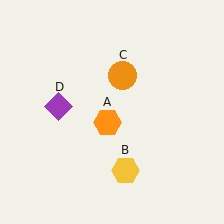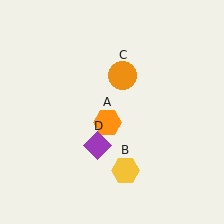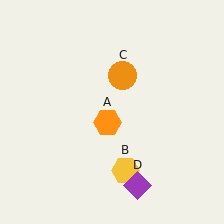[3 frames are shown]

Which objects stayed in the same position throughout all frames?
Orange hexagon (object A) and yellow hexagon (object B) and orange circle (object C) remained stationary.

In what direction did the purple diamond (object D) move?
The purple diamond (object D) moved down and to the right.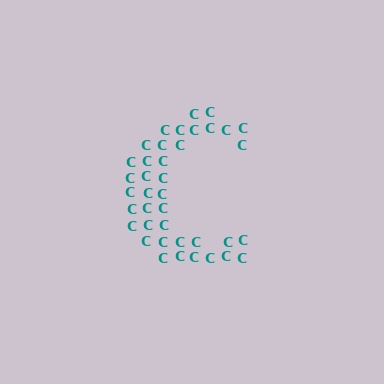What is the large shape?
The large shape is the letter C.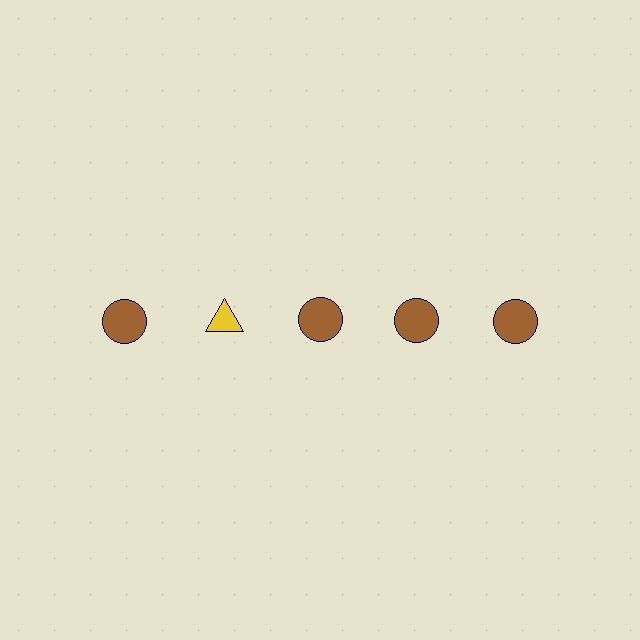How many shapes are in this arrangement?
There are 5 shapes arranged in a grid pattern.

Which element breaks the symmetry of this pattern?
The yellow triangle in the top row, second from left column breaks the symmetry. All other shapes are brown circles.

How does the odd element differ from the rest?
It differs in both color (yellow instead of brown) and shape (triangle instead of circle).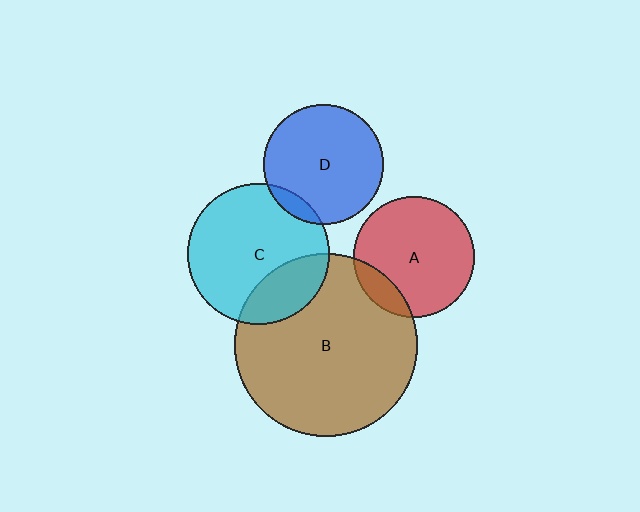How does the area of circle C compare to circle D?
Approximately 1.4 times.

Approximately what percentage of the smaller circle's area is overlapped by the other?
Approximately 15%.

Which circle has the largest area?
Circle B (brown).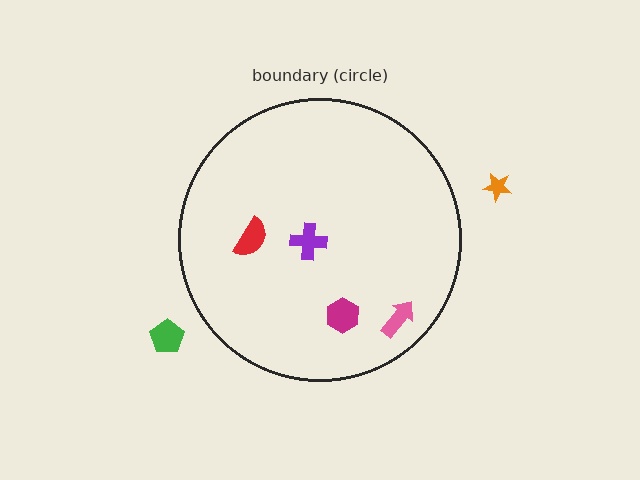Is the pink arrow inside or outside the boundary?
Inside.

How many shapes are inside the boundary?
4 inside, 2 outside.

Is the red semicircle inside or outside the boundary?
Inside.